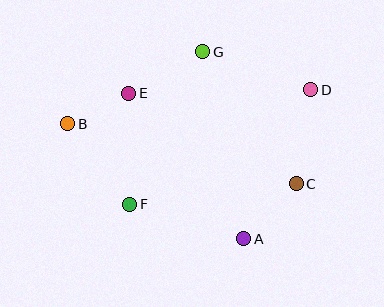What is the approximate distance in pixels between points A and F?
The distance between A and F is approximately 119 pixels.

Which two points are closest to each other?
Points B and E are closest to each other.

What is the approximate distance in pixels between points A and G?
The distance between A and G is approximately 191 pixels.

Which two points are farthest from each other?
Points B and D are farthest from each other.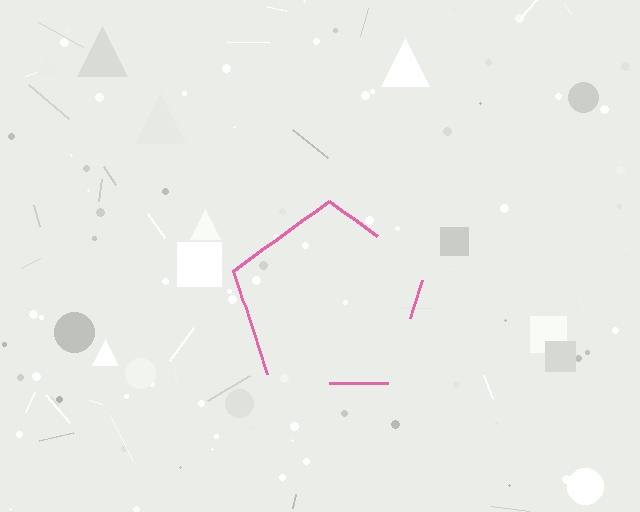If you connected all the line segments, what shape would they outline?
They would outline a pentagon.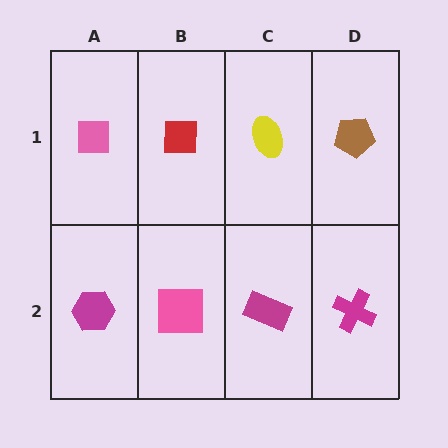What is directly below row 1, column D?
A magenta cross.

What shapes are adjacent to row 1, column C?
A magenta rectangle (row 2, column C), a red square (row 1, column B), a brown pentagon (row 1, column D).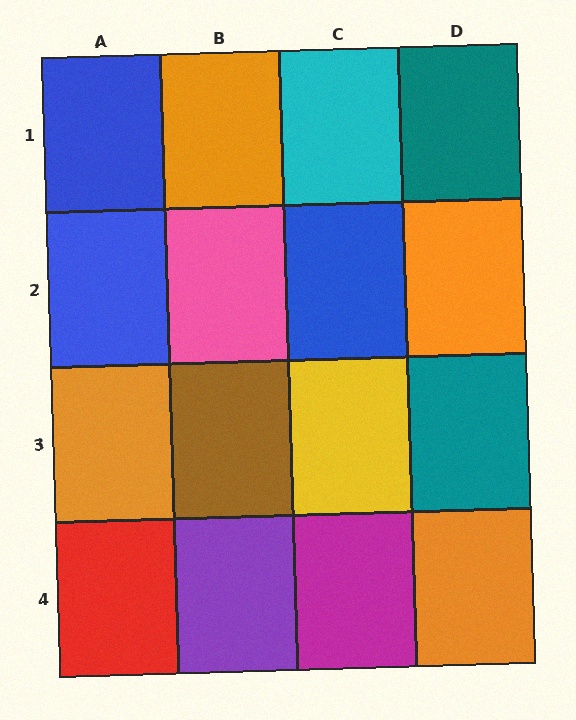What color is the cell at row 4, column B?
Purple.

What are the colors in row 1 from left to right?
Blue, orange, cyan, teal.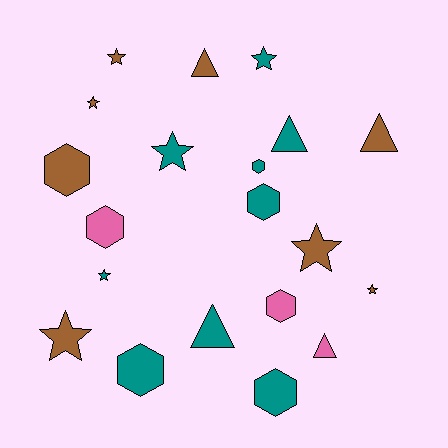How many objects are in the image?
There are 20 objects.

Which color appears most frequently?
Teal, with 9 objects.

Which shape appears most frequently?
Star, with 8 objects.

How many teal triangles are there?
There are 2 teal triangles.